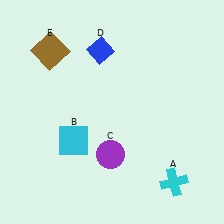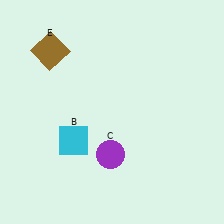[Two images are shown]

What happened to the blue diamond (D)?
The blue diamond (D) was removed in Image 2. It was in the top-left area of Image 1.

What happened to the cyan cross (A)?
The cyan cross (A) was removed in Image 2. It was in the bottom-right area of Image 1.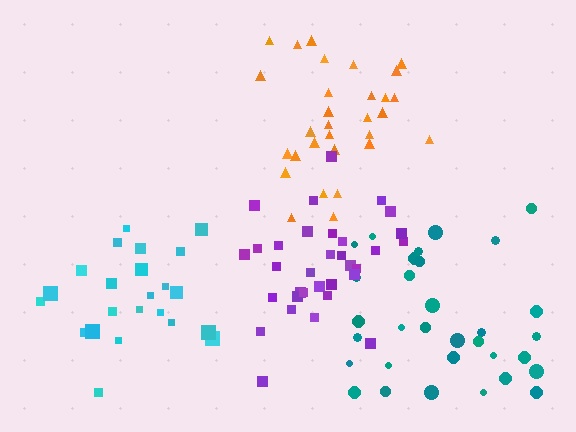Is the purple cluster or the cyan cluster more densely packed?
Purple.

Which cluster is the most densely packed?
Purple.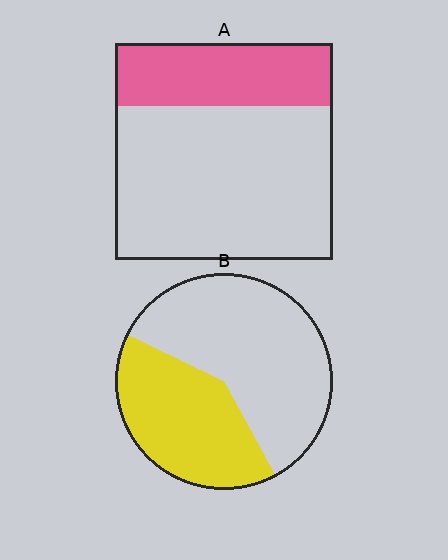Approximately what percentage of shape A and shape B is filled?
A is approximately 30% and B is approximately 40%.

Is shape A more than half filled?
No.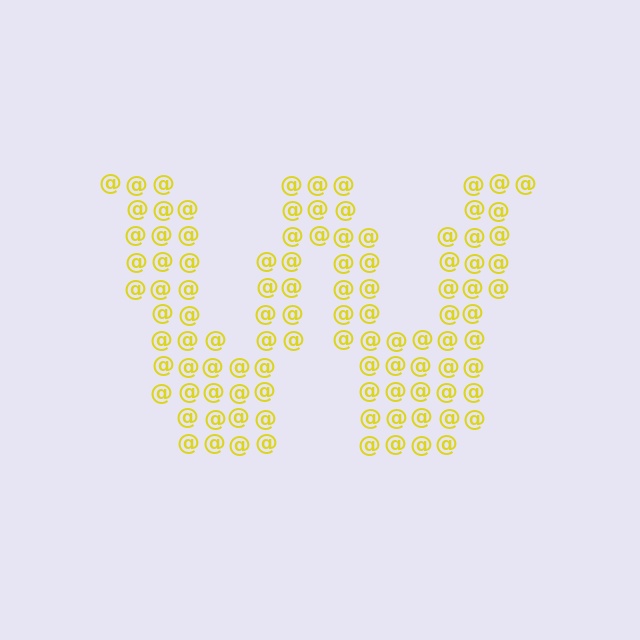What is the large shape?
The large shape is the letter W.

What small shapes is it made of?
It is made of small at signs.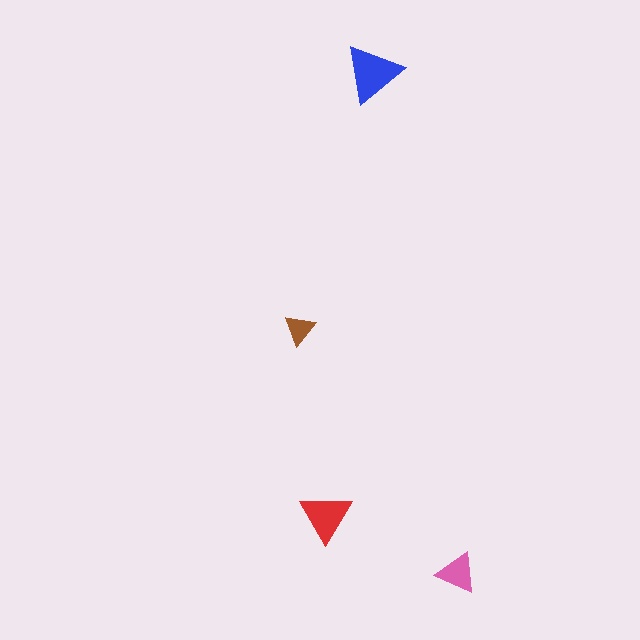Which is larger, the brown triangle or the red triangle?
The red one.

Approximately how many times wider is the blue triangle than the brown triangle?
About 2 times wider.